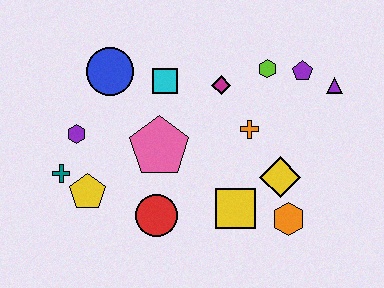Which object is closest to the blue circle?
The cyan square is closest to the blue circle.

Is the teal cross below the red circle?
No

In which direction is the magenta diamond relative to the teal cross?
The magenta diamond is to the right of the teal cross.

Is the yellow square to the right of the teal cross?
Yes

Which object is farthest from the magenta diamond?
The teal cross is farthest from the magenta diamond.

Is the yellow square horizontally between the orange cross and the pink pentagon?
Yes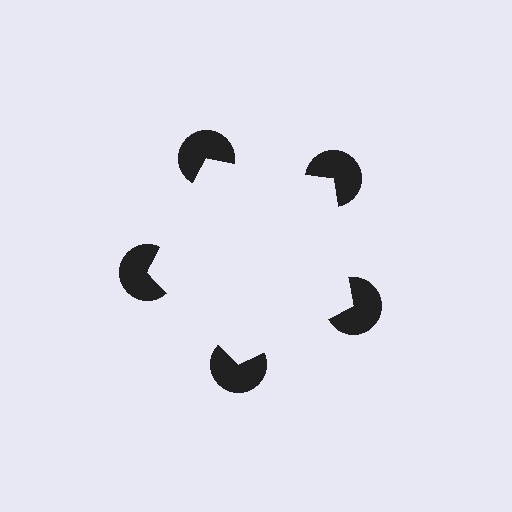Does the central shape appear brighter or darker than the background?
It typically appears slightly brighter than the background, even though no actual brightness change is drawn.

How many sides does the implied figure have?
5 sides.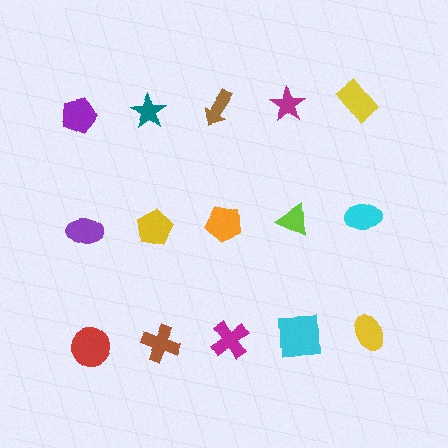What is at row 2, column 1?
A purple ellipse.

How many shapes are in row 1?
5 shapes.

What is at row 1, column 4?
A magenta star.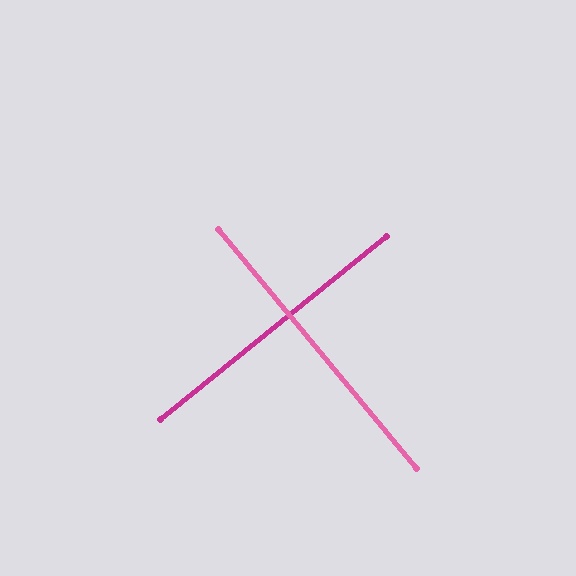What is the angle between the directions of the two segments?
Approximately 89 degrees.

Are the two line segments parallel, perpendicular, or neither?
Perpendicular — they meet at approximately 89°.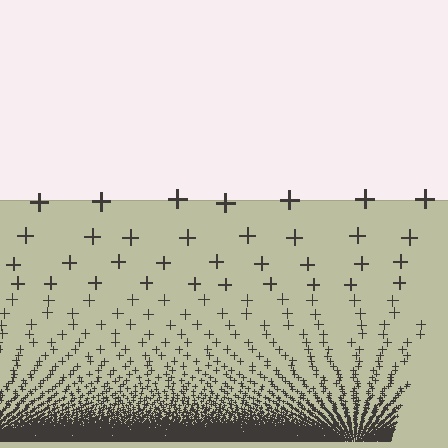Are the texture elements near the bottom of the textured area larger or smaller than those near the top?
Smaller. The gradient is inverted — elements near the bottom are smaller and denser.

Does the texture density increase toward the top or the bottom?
Density increases toward the bottom.